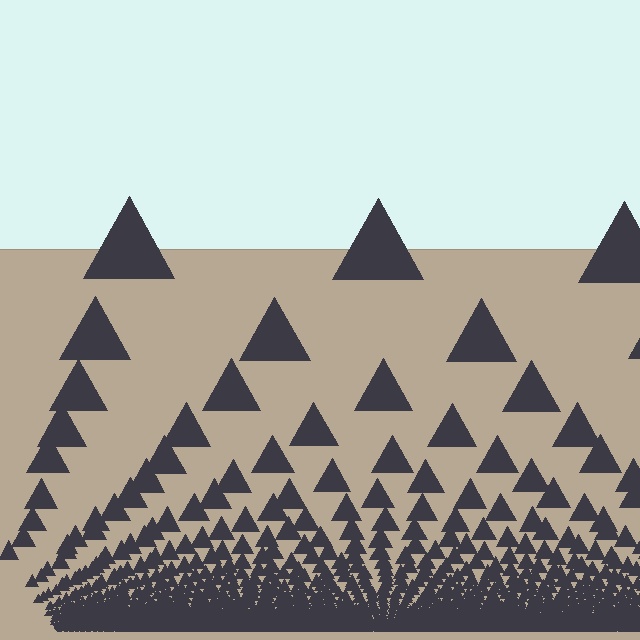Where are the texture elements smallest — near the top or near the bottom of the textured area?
Near the bottom.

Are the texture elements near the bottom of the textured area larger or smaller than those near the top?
Smaller. The gradient is inverted — elements near the bottom are smaller and denser.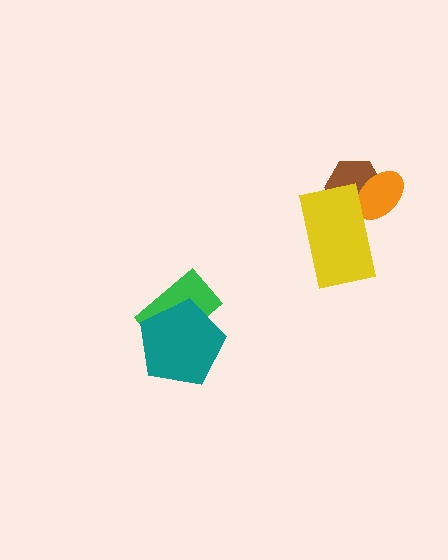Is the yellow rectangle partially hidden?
No, no other shape covers it.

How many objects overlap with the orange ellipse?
2 objects overlap with the orange ellipse.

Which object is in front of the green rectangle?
The teal pentagon is in front of the green rectangle.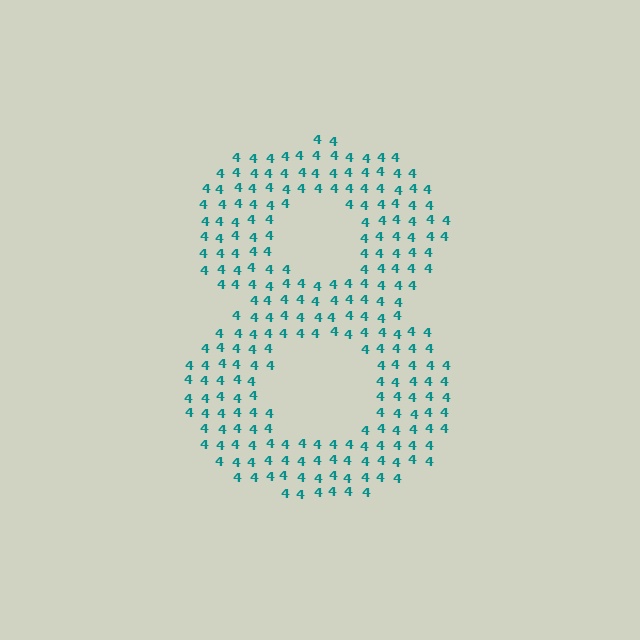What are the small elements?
The small elements are digit 4's.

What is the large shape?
The large shape is the digit 8.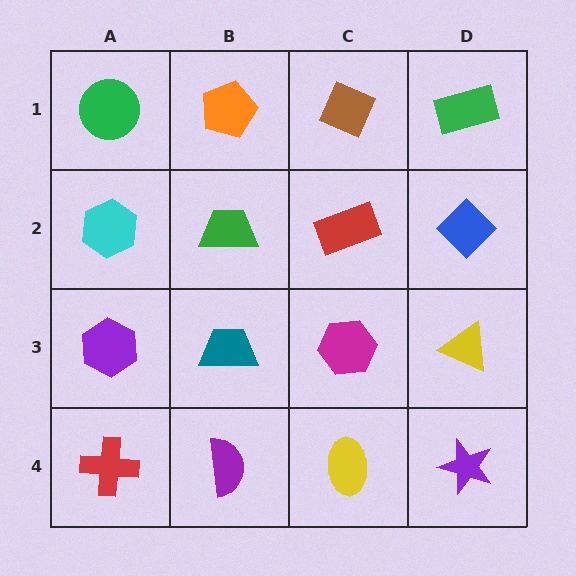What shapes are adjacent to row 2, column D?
A green rectangle (row 1, column D), a yellow triangle (row 3, column D), a red rectangle (row 2, column C).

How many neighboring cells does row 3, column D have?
3.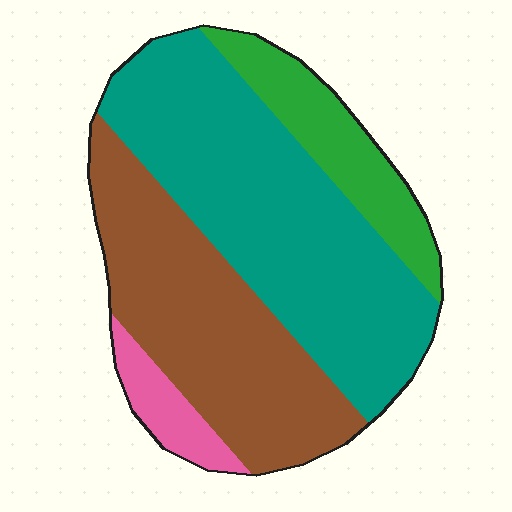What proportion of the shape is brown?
Brown covers roughly 35% of the shape.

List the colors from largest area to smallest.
From largest to smallest: teal, brown, green, pink.